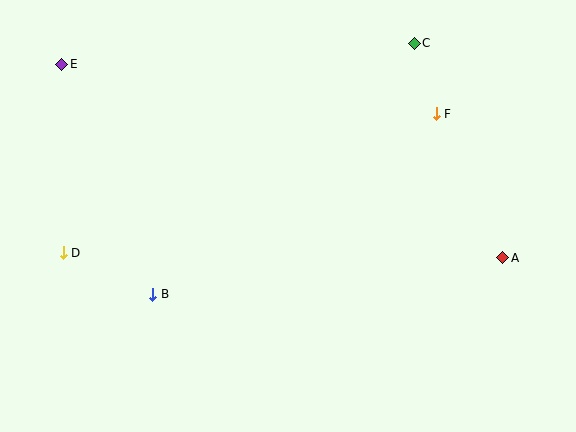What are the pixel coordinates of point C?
Point C is at (414, 43).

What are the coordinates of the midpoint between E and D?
The midpoint between E and D is at (63, 158).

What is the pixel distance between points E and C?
The distance between E and C is 353 pixels.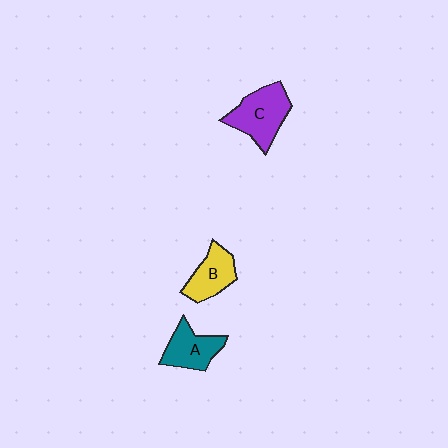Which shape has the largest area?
Shape C (purple).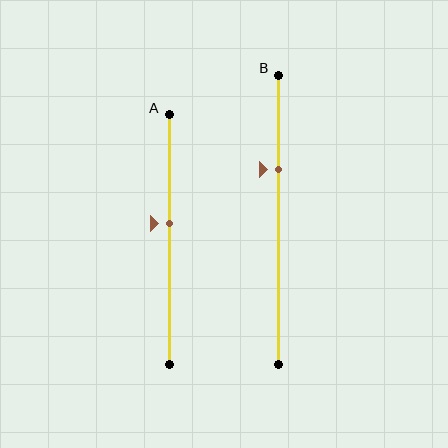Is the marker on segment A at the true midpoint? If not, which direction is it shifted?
No, the marker on segment A is shifted upward by about 7% of the segment length.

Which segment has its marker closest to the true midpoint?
Segment A has its marker closest to the true midpoint.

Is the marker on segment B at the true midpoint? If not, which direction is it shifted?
No, the marker on segment B is shifted upward by about 18% of the segment length.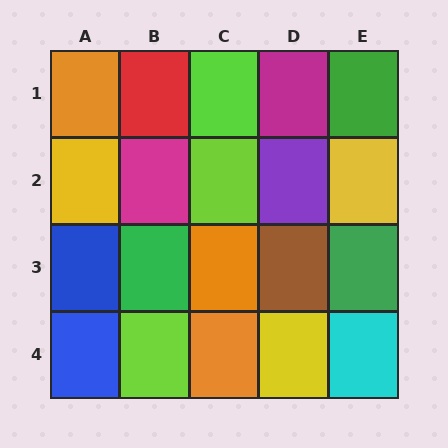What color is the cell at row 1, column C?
Lime.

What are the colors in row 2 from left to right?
Yellow, magenta, lime, purple, yellow.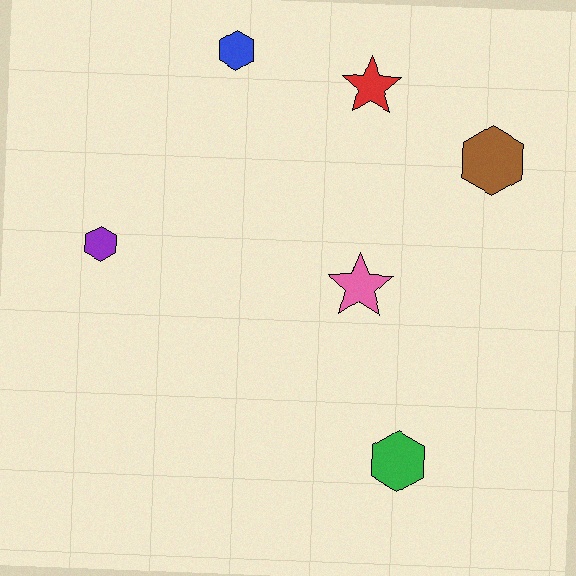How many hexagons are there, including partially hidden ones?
There are 4 hexagons.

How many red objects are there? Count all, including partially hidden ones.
There is 1 red object.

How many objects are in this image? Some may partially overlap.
There are 6 objects.